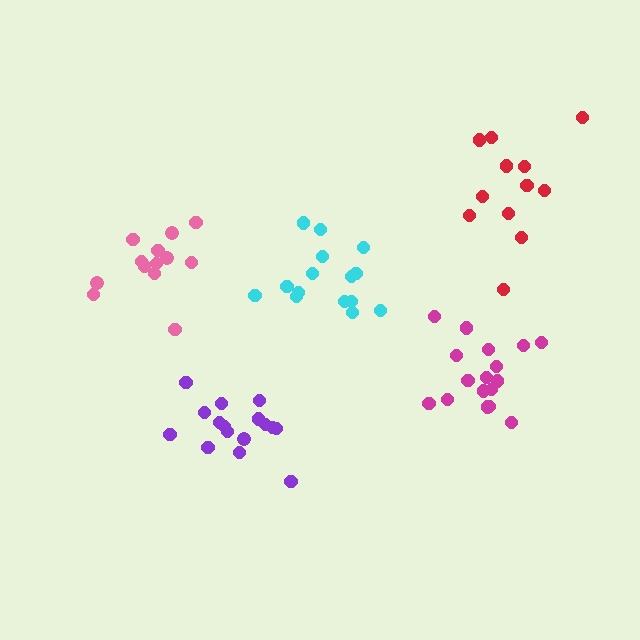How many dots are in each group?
Group 1: 15 dots, Group 2: 17 dots, Group 3: 16 dots, Group 4: 13 dots, Group 5: 12 dots (73 total).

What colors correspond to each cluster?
The clusters are colored: cyan, magenta, purple, pink, red.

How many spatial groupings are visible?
There are 5 spatial groupings.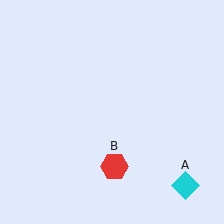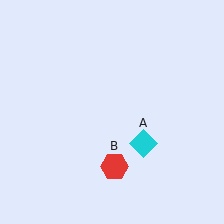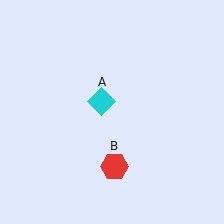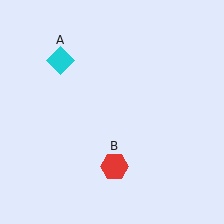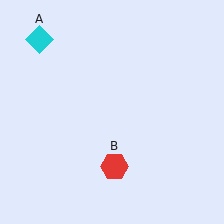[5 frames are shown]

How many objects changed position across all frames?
1 object changed position: cyan diamond (object A).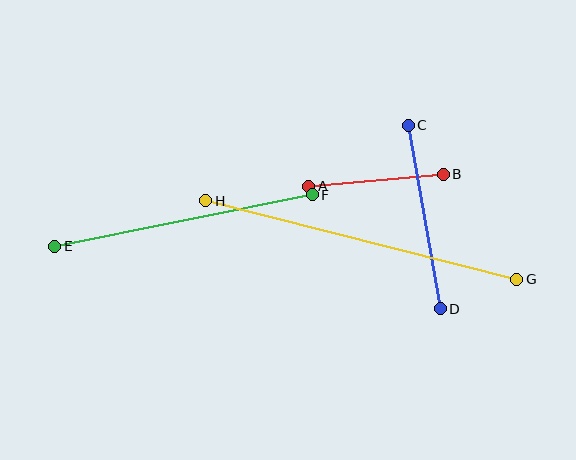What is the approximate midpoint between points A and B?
The midpoint is at approximately (376, 180) pixels.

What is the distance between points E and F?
The distance is approximately 263 pixels.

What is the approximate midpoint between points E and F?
The midpoint is at approximately (183, 221) pixels.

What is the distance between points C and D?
The distance is approximately 186 pixels.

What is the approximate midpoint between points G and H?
The midpoint is at approximately (361, 240) pixels.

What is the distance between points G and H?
The distance is approximately 321 pixels.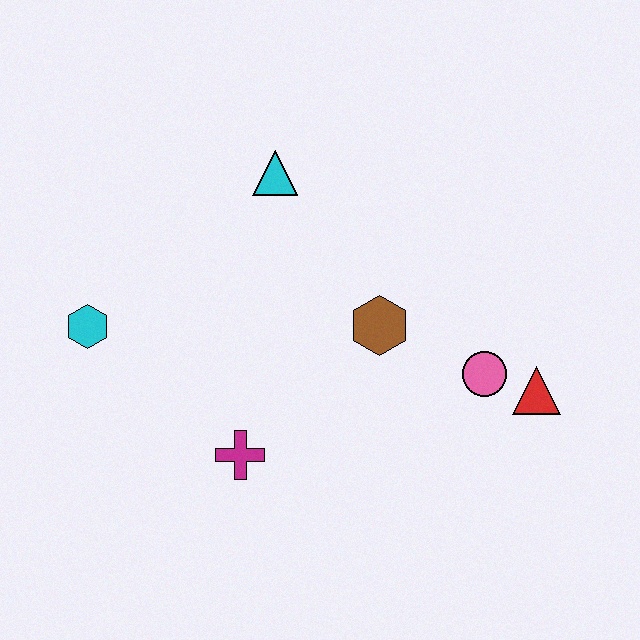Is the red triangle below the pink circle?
Yes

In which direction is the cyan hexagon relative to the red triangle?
The cyan hexagon is to the left of the red triangle.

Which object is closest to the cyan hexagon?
The magenta cross is closest to the cyan hexagon.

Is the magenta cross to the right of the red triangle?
No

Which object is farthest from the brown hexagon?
The cyan hexagon is farthest from the brown hexagon.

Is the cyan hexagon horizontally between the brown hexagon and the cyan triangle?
No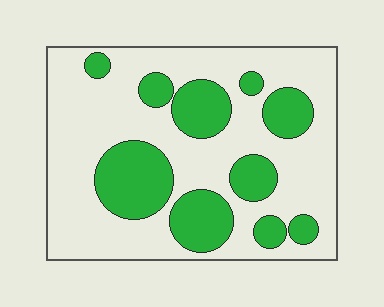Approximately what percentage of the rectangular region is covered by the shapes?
Approximately 30%.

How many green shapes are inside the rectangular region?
10.